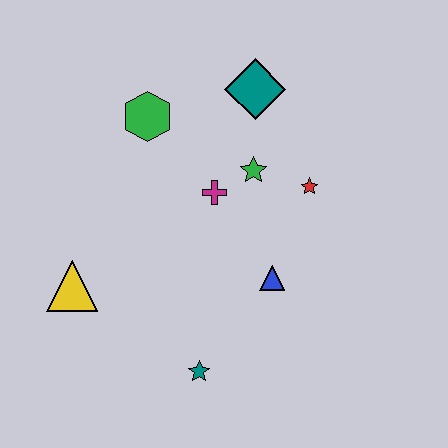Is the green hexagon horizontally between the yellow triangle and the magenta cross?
Yes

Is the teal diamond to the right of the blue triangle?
No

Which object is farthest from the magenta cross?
The teal star is farthest from the magenta cross.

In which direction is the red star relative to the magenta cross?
The red star is to the right of the magenta cross.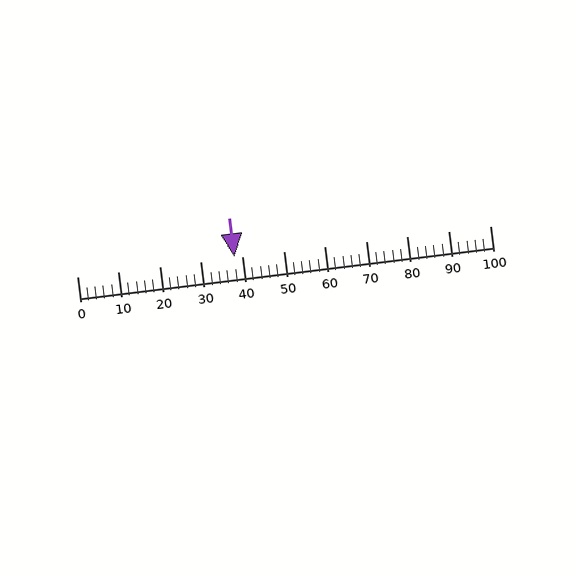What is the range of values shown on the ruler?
The ruler shows values from 0 to 100.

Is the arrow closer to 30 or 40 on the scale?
The arrow is closer to 40.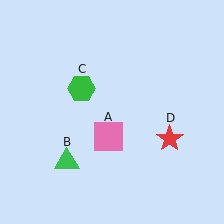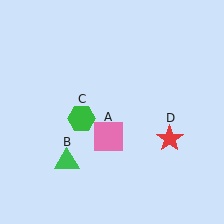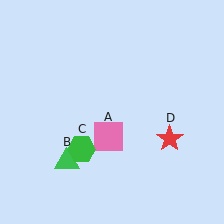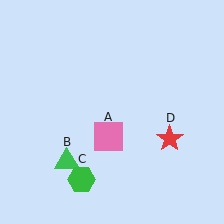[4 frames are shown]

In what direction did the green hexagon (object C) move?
The green hexagon (object C) moved down.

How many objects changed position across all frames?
1 object changed position: green hexagon (object C).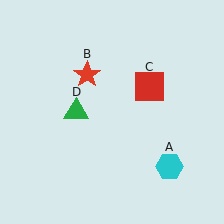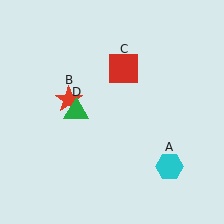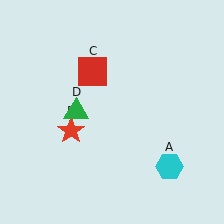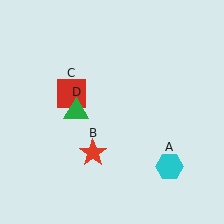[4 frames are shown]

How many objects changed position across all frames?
2 objects changed position: red star (object B), red square (object C).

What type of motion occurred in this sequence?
The red star (object B), red square (object C) rotated counterclockwise around the center of the scene.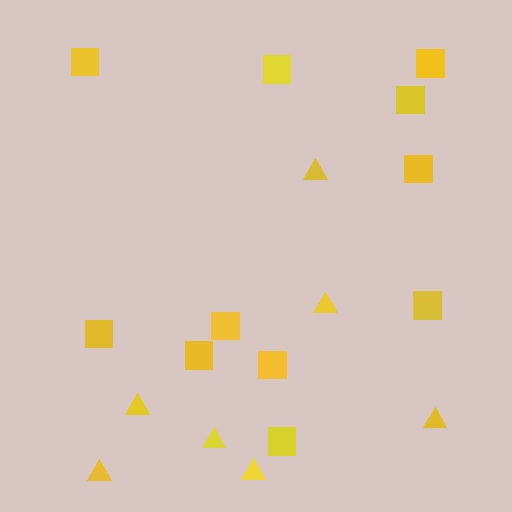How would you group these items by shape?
There are 2 groups: one group of triangles (7) and one group of squares (11).